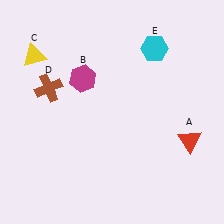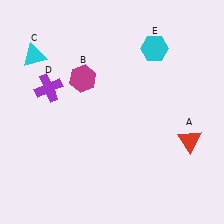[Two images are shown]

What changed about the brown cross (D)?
In Image 1, D is brown. In Image 2, it changed to purple.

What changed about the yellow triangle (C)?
In Image 1, C is yellow. In Image 2, it changed to cyan.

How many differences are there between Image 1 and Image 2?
There are 2 differences between the two images.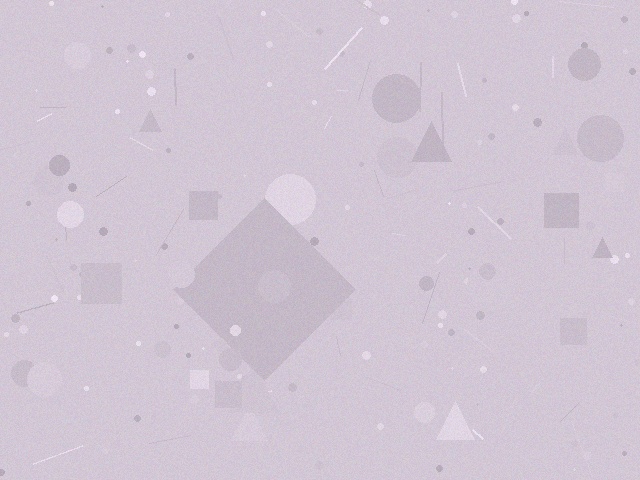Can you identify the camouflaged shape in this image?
The camouflaged shape is a diamond.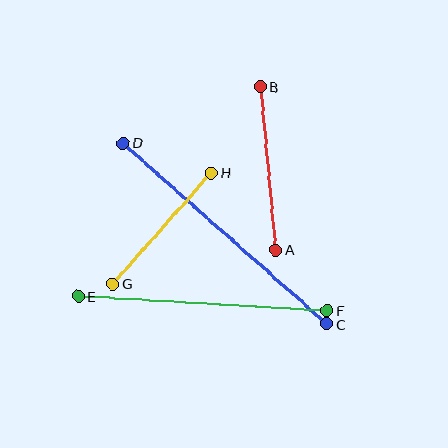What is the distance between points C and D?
The distance is approximately 272 pixels.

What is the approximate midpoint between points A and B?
The midpoint is at approximately (268, 168) pixels.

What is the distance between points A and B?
The distance is approximately 164 pixels.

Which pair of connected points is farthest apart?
Points C and D are farthest apart.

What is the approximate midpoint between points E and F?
The midpoint is at approximately (203, 303) pixels.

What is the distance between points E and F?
The distance is approximately 249 pixels.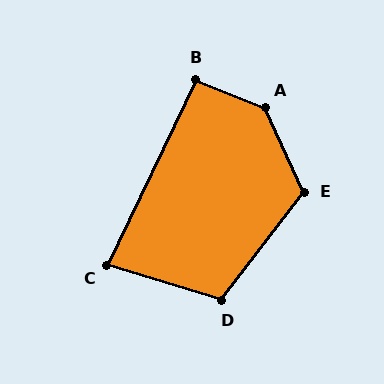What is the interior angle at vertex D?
Approximately 110 degrees (obtuse).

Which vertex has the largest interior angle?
A, at approximately 136 degrees.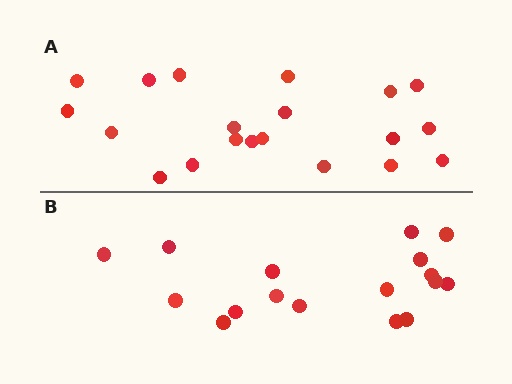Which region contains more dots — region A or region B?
Region A (the top region) has more dots.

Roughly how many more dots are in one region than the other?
Region A has just a few more — roughly 2 or 3 more dots than region B.